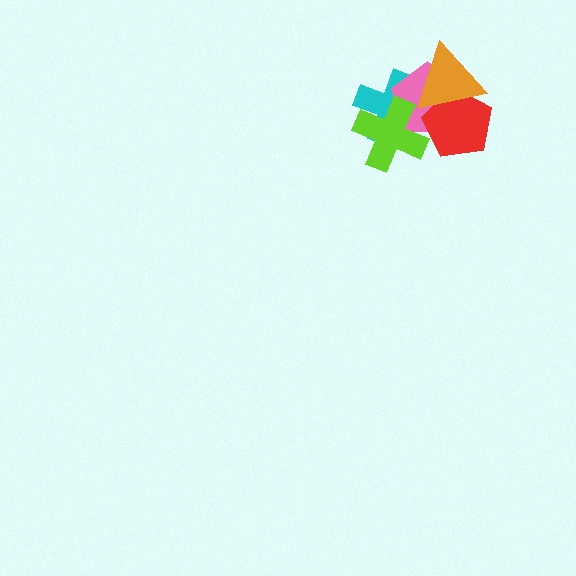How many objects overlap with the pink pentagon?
4 objects overlap with the pink pentagon.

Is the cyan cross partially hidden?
Yes, it is partially covered by another shape.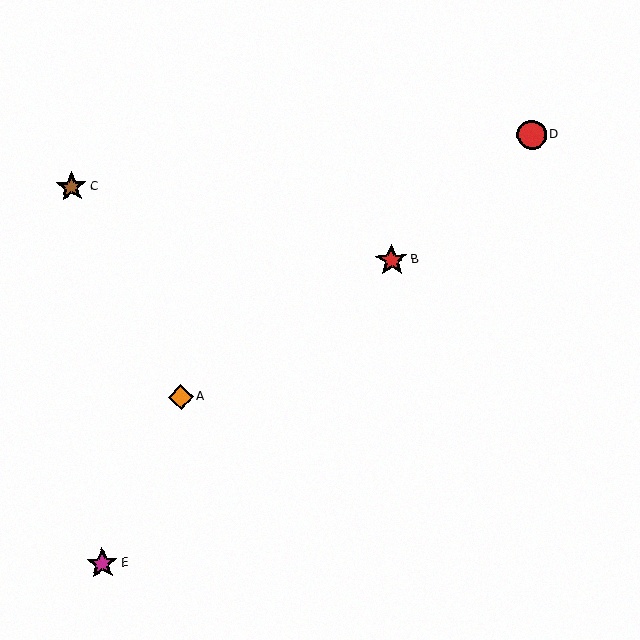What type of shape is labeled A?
Shape A is an orange diamond.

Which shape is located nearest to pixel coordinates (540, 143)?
The red circle (labeled D) at (532, 135) is nearest to that location.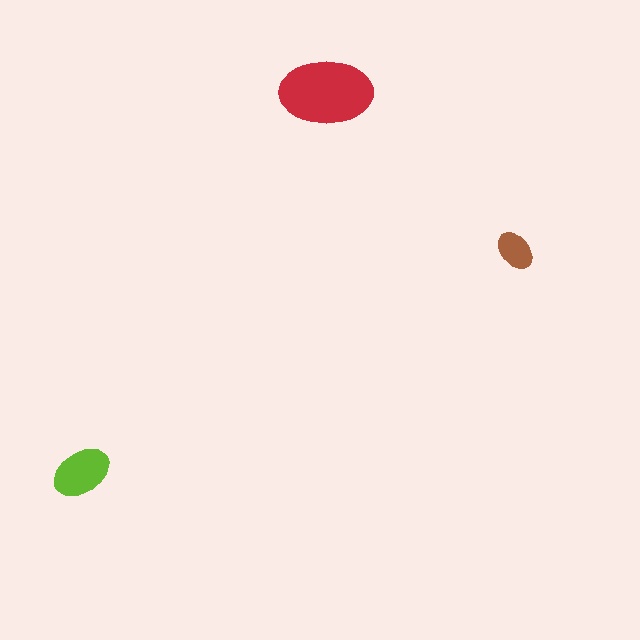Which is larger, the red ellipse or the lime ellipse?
The red one.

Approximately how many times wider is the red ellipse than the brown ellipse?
About 2.5 times wider.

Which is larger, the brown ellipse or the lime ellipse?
The lime one.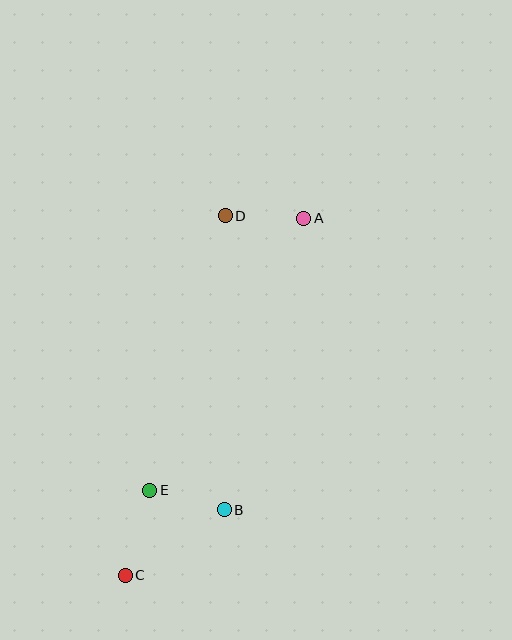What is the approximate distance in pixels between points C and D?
The distance between C and D is approximately 373 pixels.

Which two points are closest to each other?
Points B and E are closest to each other.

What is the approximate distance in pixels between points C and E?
The distance between C and E is approximately 89 pixels.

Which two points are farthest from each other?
Points A and C are farthest from each other.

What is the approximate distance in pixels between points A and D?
The distance between A and D is approximately 79 pixels.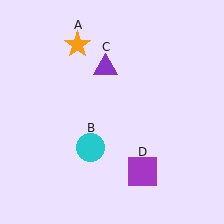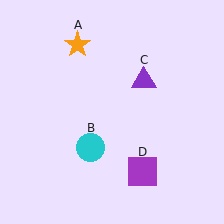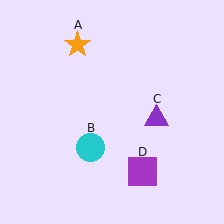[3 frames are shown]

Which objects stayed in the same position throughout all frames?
Orange star (object A) and cyan circle (object B) and purple square (object D) remained stationary.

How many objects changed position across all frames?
1 object changed position: purple triangle (object C).